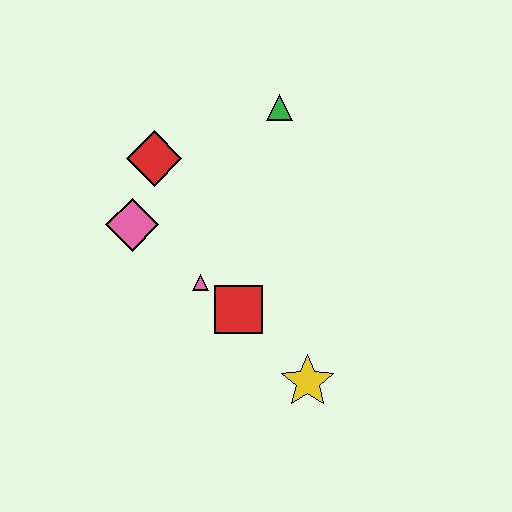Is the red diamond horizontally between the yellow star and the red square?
No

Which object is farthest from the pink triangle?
The green triangle is farthest from the pink triangle.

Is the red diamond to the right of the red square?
No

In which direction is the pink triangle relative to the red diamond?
The pink triangle is below the red diamond.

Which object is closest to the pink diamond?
The red diamond is closest to the pink diamond.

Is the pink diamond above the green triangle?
No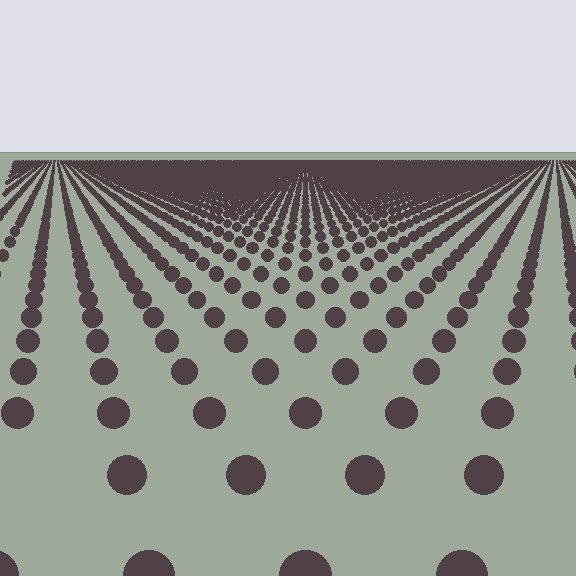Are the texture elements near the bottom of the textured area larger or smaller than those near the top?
Larger. Near the bottom, elements are closer to the viewer and appear at a bigger on-screen size.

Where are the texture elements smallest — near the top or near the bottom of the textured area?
Near the top.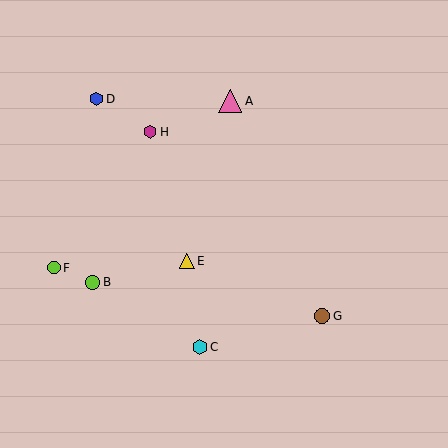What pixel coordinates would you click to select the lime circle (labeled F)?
Click at (54, 268) to select the lime circle F.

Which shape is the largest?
The pink triangle (labeled A) is the largest.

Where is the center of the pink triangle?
The center of the pink triangle is at (230, 101).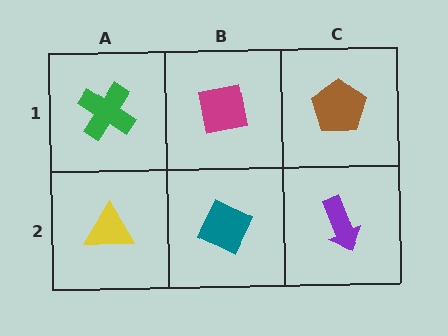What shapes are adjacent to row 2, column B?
A magenta square (row 1, column B), a yellow triangle (row 2, column A), a purple arrow (row 2, column C).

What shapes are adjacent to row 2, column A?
A green cross (row 1, column A), a teal diamond (row 2, column B).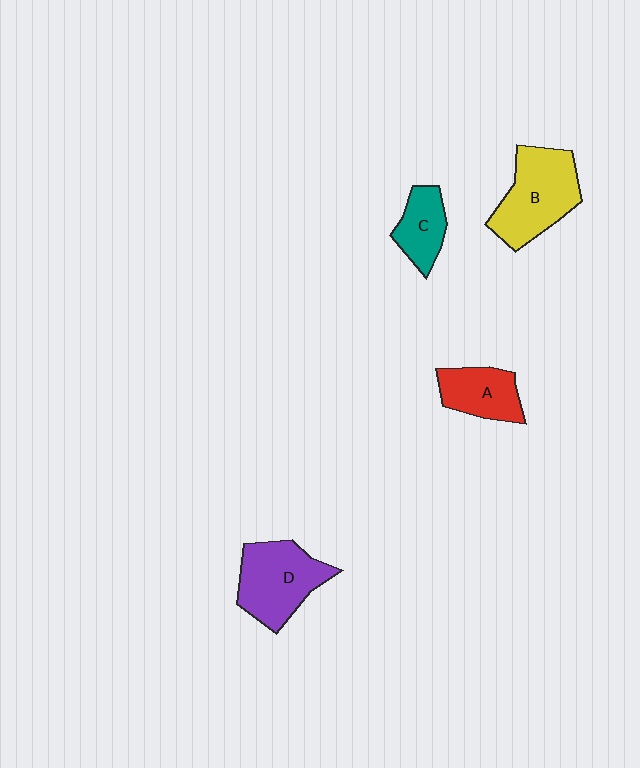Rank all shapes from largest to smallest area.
From largest to smallest: B (yellow), D (purple), A (red), C (teal).